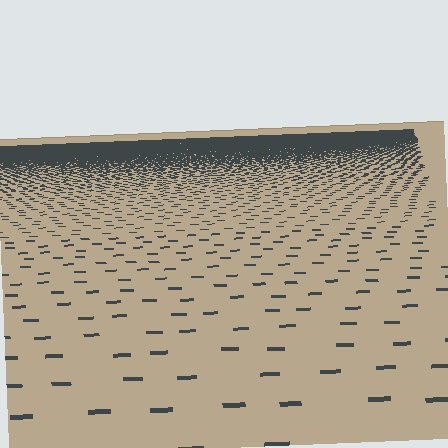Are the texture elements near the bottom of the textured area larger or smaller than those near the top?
Larger. Near the bottom, elements are closer to the viewer and appear at a bigger on-screen size.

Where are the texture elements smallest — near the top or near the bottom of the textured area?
Near the top.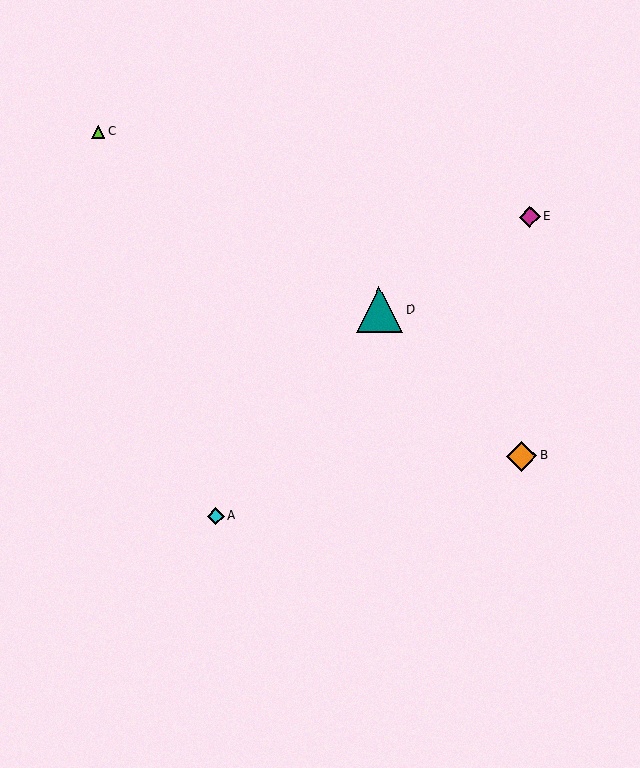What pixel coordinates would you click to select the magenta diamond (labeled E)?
Click at (530, 217) to select the magenta diamond E.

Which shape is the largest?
The teal triangle (labeled D) is the largest.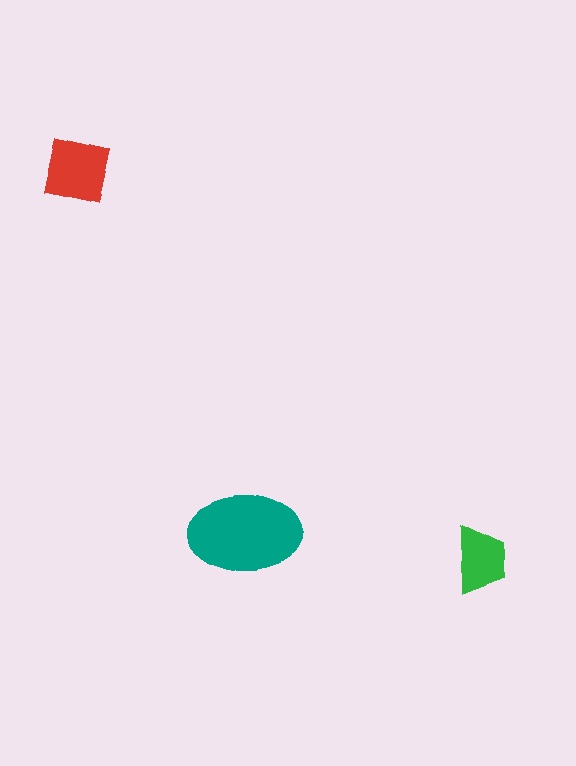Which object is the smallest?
The green trapezoid.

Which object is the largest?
The teal ellipse.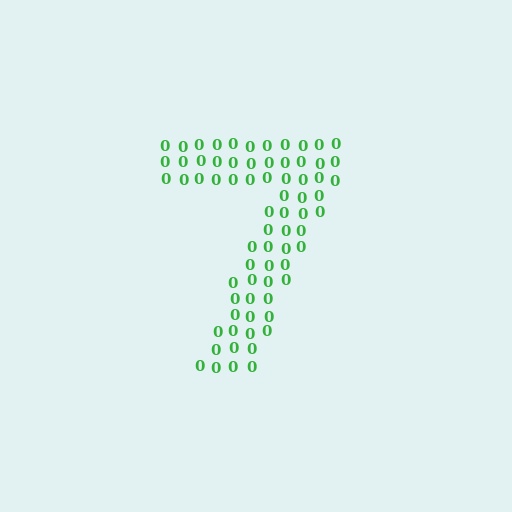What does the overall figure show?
The overall figure shows the digit 7.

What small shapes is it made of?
It is made of small digit 0's.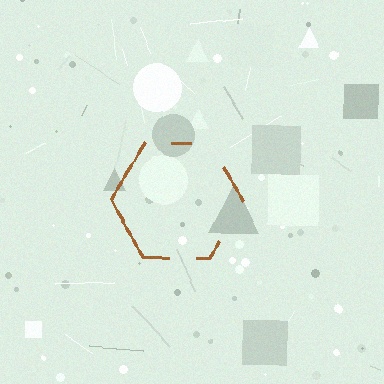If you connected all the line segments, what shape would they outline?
They would outline a hexagon.